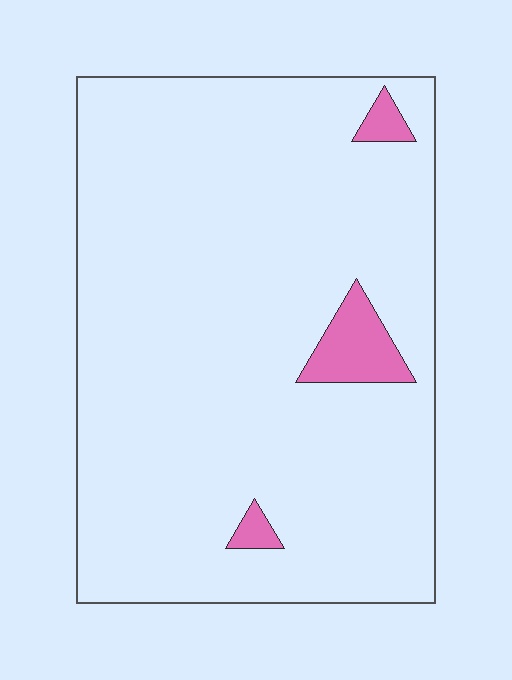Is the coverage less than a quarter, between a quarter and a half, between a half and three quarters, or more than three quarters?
Less than a quarter.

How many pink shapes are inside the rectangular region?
3.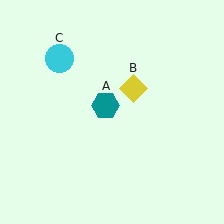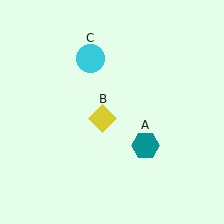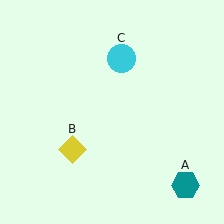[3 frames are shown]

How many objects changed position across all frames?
3 objects changed position: teal hexagon (object A), yellow diamond (object B), cyan circle (object C).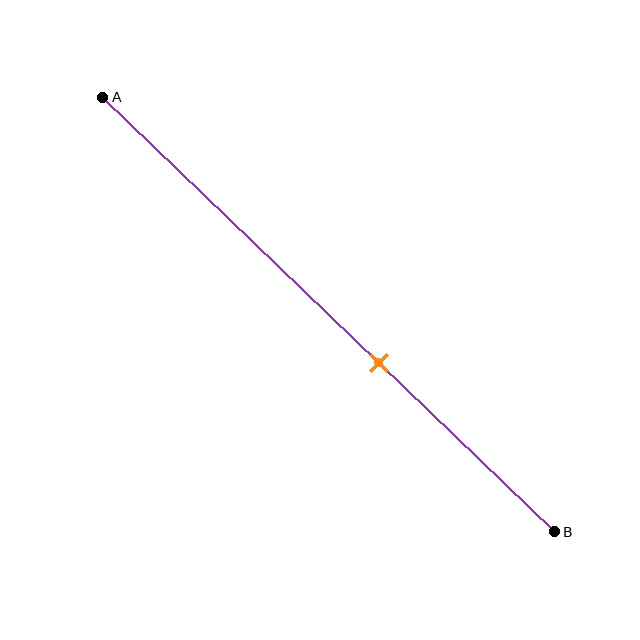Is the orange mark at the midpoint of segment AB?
No, the mark is at about 60% from A, not at the 50% midpoint.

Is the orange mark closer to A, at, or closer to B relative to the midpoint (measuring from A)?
The orange mark is closer to point B than the midpoint of segment AB.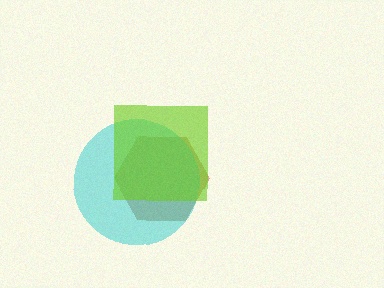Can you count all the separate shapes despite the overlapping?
Yes, there are 3 separate shapes.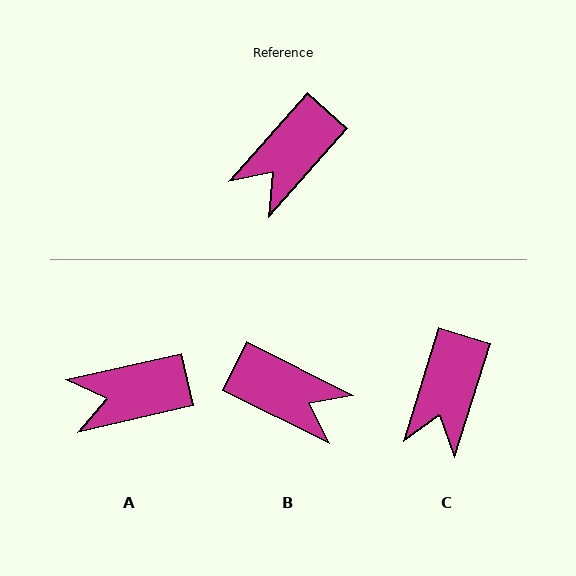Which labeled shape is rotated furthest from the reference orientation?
B, about 105 degrees away.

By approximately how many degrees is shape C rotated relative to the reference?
Approximately 25 degrees counter-clockwise.